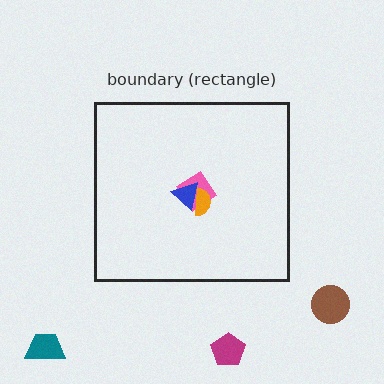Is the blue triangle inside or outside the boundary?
Inside.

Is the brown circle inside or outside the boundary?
Outside.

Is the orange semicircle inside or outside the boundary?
Inside.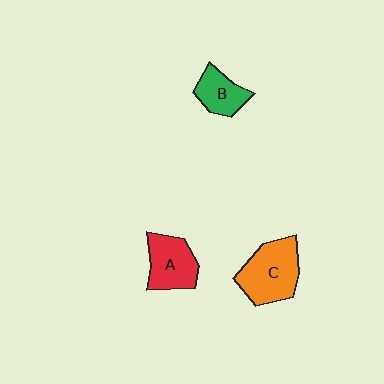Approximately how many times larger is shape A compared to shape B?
Approximately 1.4 times.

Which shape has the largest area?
Shape C (orange).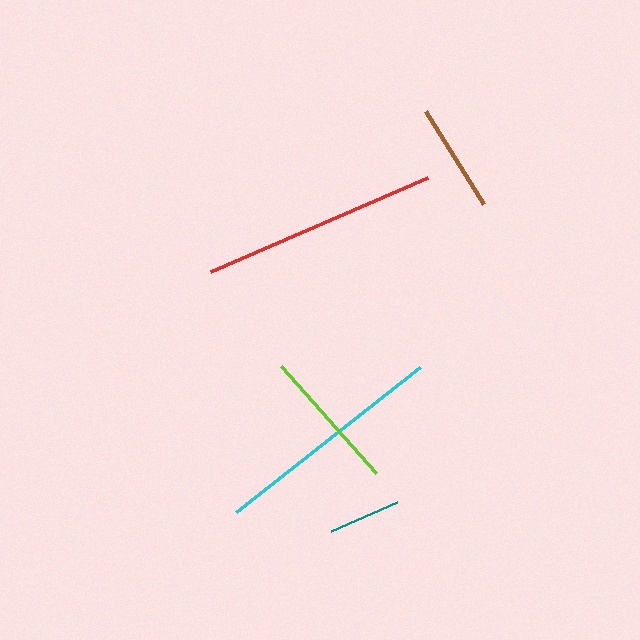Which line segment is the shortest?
The teal line is the shortest at approximately 72 pixels.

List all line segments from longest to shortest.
From longest to shortest: red, cyan, lime, brown, teal.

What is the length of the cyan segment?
The cyan segment is approximately 234 pixels long.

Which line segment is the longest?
The red line is the longest at approximately 237 pixels.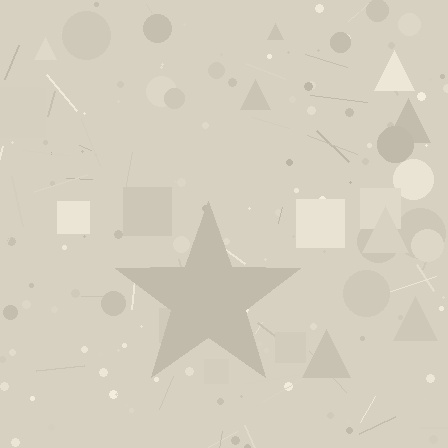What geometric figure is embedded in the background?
A star is embedded in the background.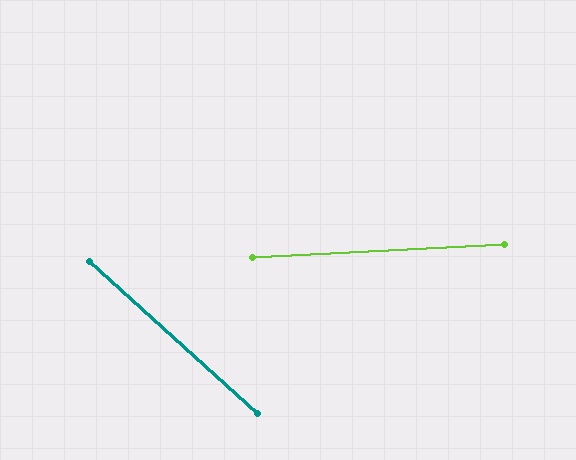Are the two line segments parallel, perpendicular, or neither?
Neither parallel nor perpendicular — they differ by about 45°.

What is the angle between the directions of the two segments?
Approximately 45 degrees.